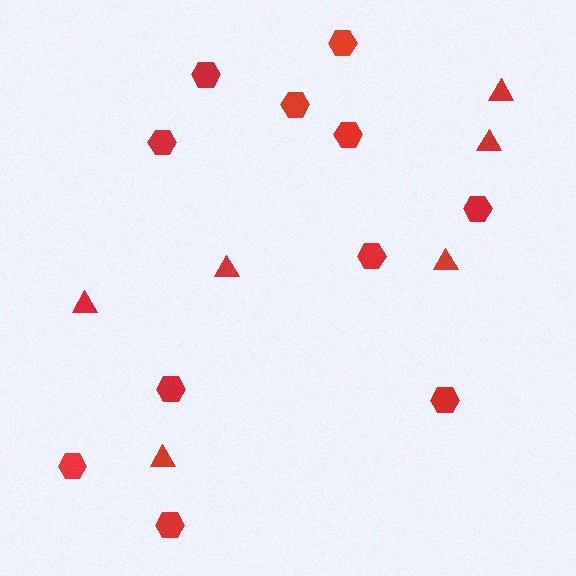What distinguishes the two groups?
There are 2 groups: one group of hexagons (11) and one group of triangles (6).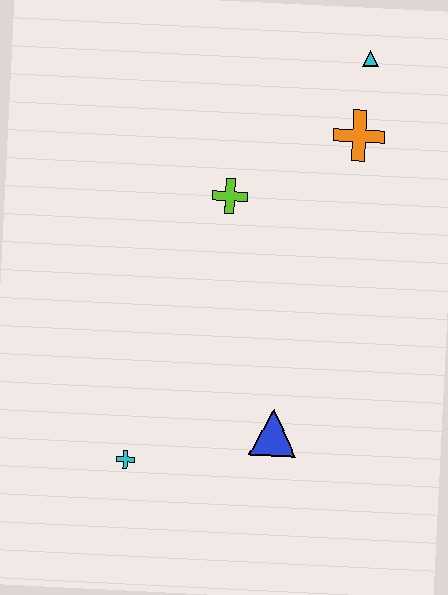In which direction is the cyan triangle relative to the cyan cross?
The cyan triangle is above the cyan cross.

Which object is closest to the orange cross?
The cyan triangle is closest to the orange cross.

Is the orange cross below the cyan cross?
No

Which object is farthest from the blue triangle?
The cyan triangle is farthest from the blue triangle.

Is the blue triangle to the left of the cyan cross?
No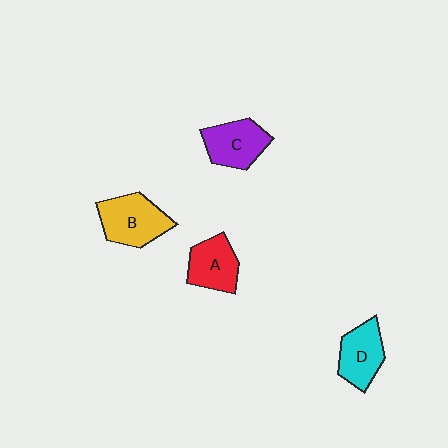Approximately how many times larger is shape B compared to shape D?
Approximately 1.2 times.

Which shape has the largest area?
Shape B (yellow).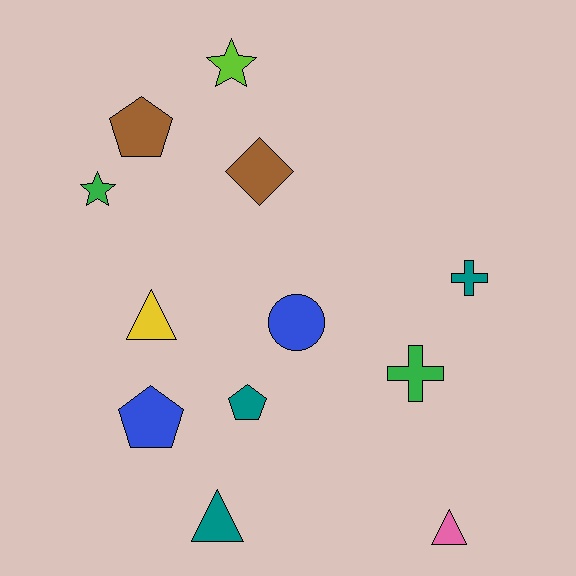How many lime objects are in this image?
There is 1 lime object.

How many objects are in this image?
There are 12 objects.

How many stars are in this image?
There are 2 stars.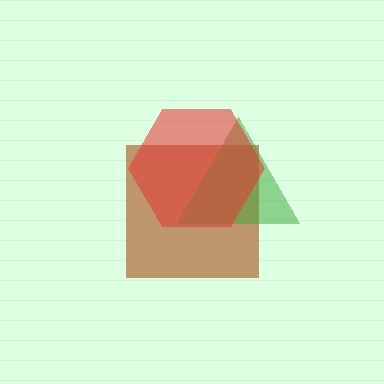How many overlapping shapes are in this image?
There are 3 overlapping shapes in the image.